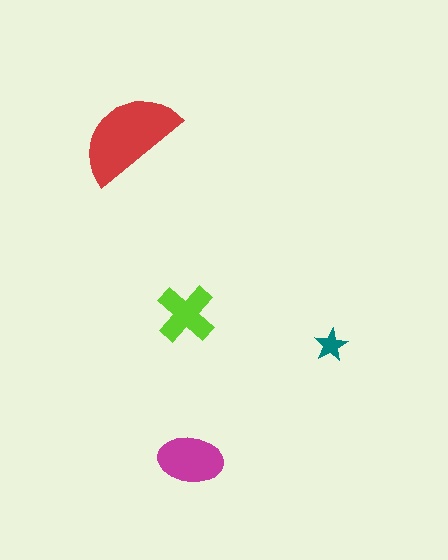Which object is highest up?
The red semicircle is topmost.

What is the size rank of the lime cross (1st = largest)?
3rd.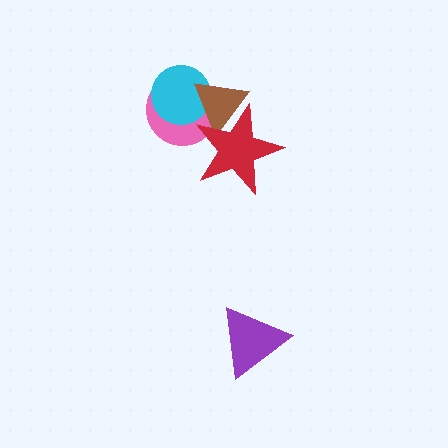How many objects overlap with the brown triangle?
3 objects overlap with the brown triangle.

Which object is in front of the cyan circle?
The brown triangle is in front of the cyan circle.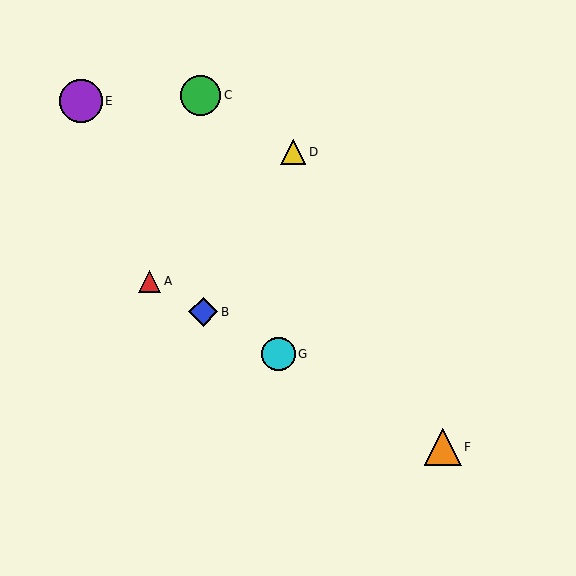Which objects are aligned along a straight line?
Objects A, B, F, G are aligned along a straight line.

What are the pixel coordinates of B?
Object B is at (203, 312).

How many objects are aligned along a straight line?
4 objects (A, B, F, G) are aligned along a straight line.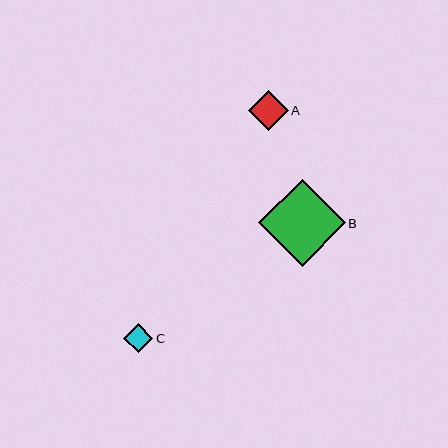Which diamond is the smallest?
Diamond C is the smallest with a size of approximately 29 pixels.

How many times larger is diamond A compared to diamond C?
Diamond A is approximately 1.4 times the size of diamond C.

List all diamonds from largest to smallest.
From largest to smallest: B, A, C.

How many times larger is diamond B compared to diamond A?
Diamond B is approximately 2.2 times the size of diamond A.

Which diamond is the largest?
Diamond B is the largest with a size of approximately 87 pixels.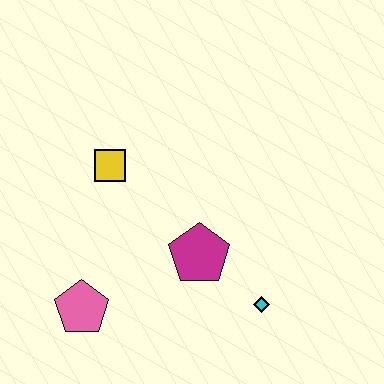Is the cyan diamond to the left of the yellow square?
No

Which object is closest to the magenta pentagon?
The cyan diamond is closest to the magenta pentagon.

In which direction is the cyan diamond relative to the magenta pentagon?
The cyan diamond is to the right of the magenta pentagon.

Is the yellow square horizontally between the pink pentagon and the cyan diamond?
Yes